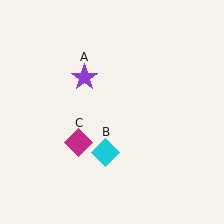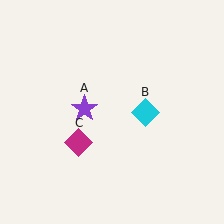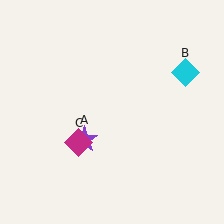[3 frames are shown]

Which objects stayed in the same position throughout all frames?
Magenta diamond (object C) remained stationary.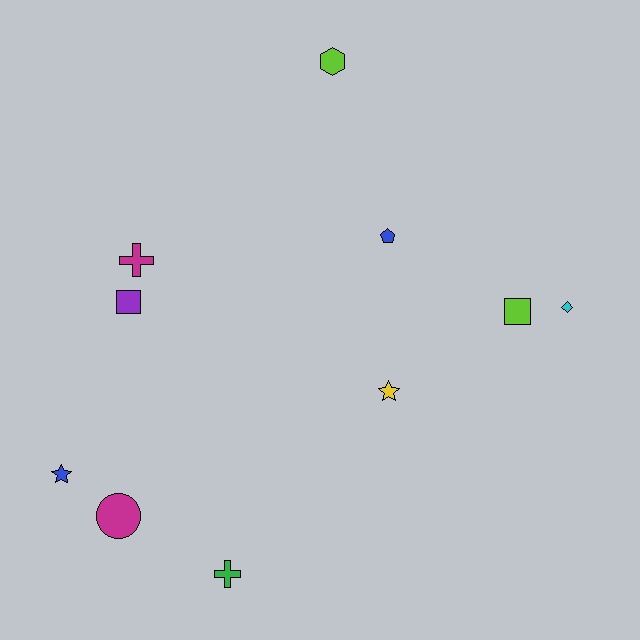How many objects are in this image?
There are 10 objects.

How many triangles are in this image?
There are no triangles.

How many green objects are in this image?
There is 1 green object.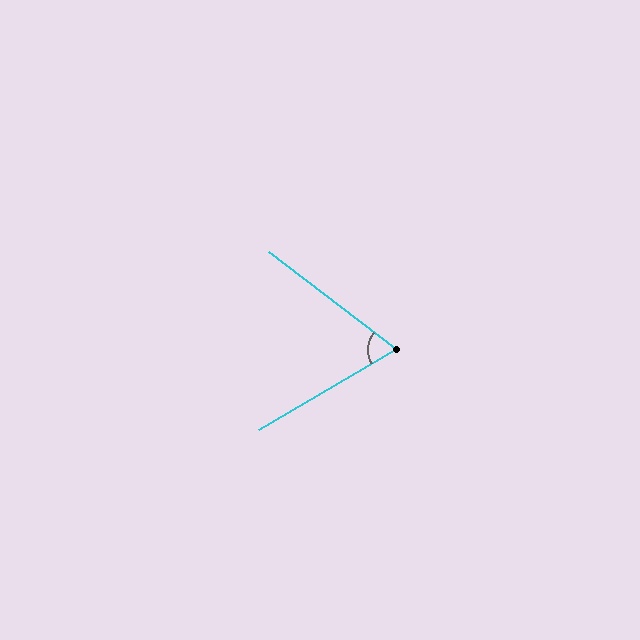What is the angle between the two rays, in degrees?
Approximately 68 degrees.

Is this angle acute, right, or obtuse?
It is acute.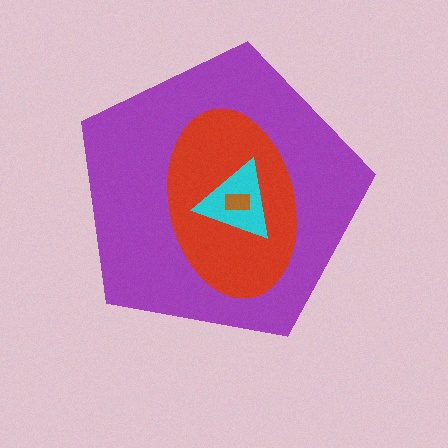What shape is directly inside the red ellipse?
The cyan triangle.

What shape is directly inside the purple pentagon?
The red ellipse.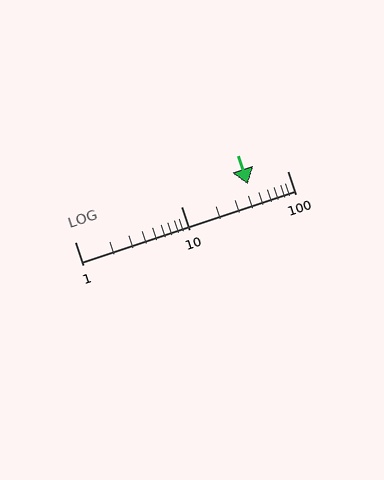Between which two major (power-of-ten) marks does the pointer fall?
The pointer is between 10 and 100.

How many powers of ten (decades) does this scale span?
The scale spans 2 decades, from 1 to 100.